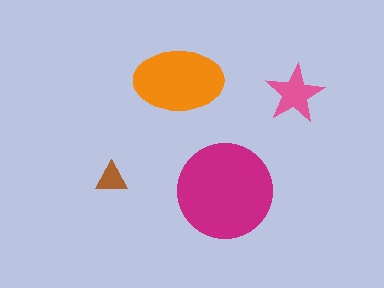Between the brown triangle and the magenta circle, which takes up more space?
The magenta circle.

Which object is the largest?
The magenta circle.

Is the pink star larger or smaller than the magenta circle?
Smaller.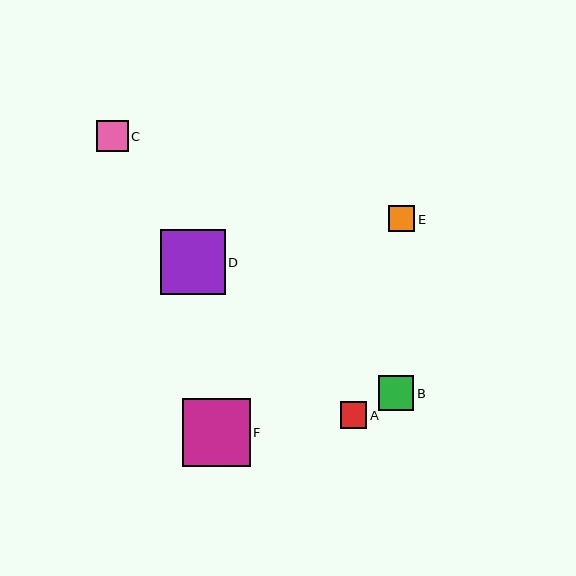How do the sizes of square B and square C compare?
Square B and square C are approximately the same size.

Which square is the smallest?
Square A is the smallest with a size of approximately 26 pixels.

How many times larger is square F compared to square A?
Square F is approximately 2.6 times the size of square A.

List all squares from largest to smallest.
From largest to smallest: F, D, B, C, E, A.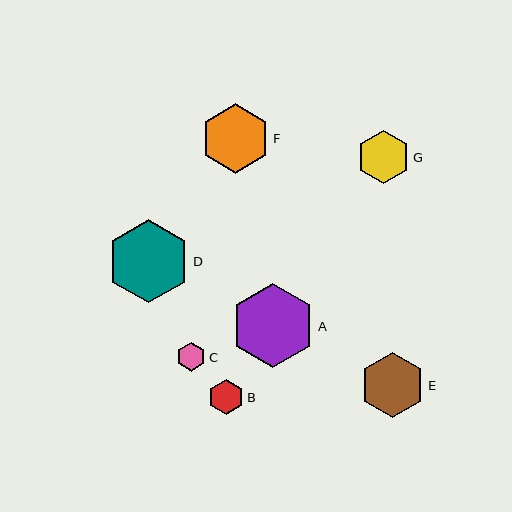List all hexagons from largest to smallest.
From largest to smallest: A, D, F, E, G, B, C.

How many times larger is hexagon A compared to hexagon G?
Hexagon A is approximately 1.6 times the size of hexagon G.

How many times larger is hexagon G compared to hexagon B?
Hexagon G is approximately 1.5 times the size of hexagon B.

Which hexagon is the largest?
Hexagon A is the largest with a size of approximately 84 pixels.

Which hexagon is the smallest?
Hexagon C is the smallest with a size of approximately 29 pixels.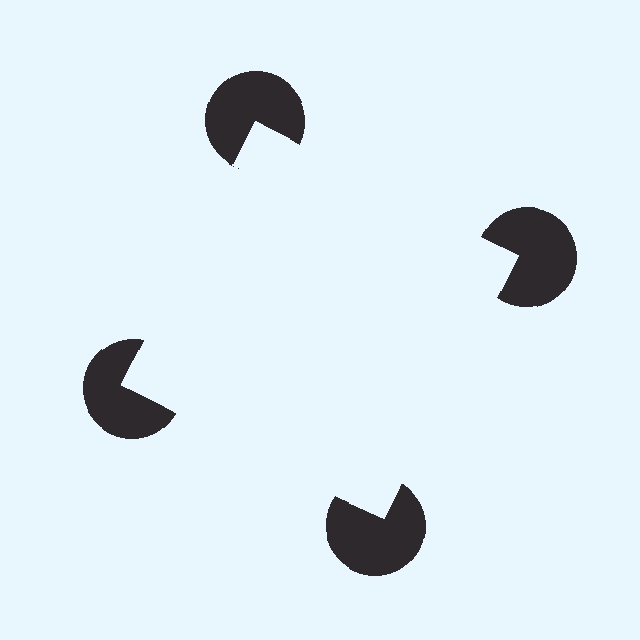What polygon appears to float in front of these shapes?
An illusory square — its edges are inferred from the aligned wedge cuts in the pac-man discs, not physically drawn.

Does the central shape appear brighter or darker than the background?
It typically appears slightly brighter than the background, even though no actual brightness change is drawn.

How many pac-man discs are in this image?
There are 4 — one at each vertex of the illusory square.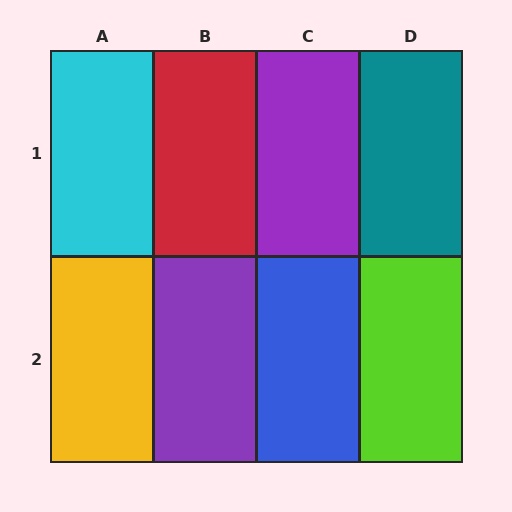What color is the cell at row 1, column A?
Cyan.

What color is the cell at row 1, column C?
Purple.